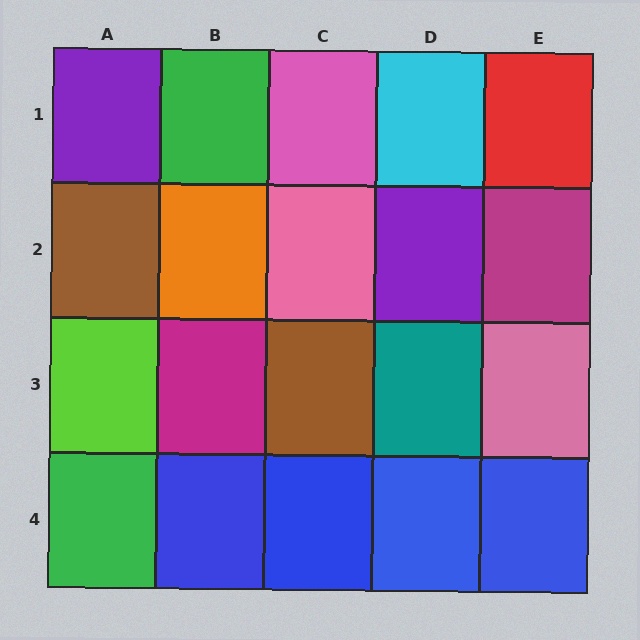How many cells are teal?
1 cell is teal.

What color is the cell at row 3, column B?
Magenta.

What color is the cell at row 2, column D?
Purple.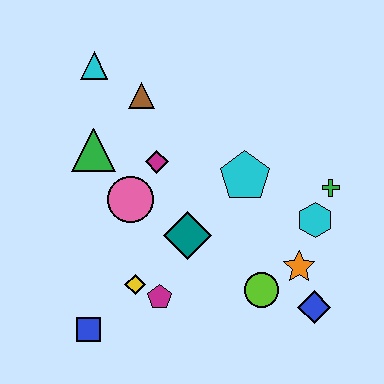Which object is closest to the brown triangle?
The cyan triangle is closest to the brown triangle.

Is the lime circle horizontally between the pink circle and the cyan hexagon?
Yes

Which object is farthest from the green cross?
The blue square is farthest from the green cross.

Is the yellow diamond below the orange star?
Yes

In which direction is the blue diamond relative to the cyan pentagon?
The blue diamond is below the cyan pentagon.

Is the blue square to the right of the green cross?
No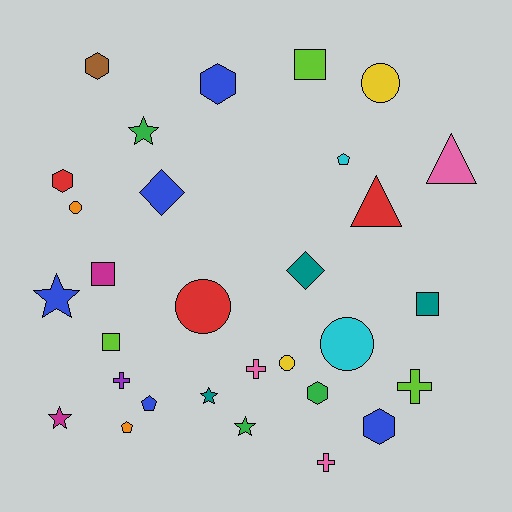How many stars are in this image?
There are 5 stars.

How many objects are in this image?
There are 30 objects.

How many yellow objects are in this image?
There are 2 yellow objects.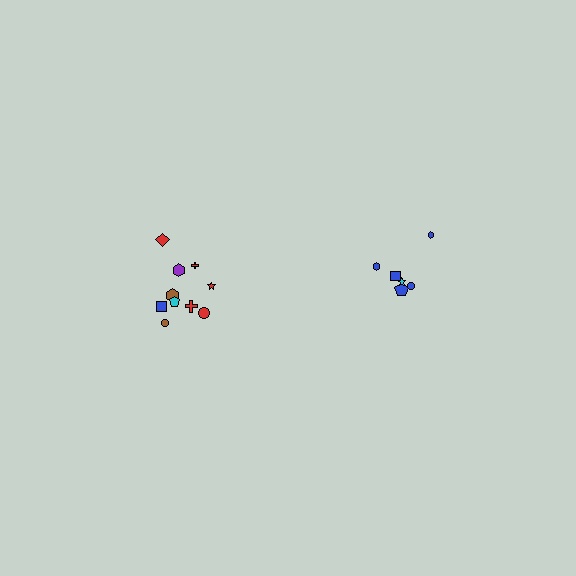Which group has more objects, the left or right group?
The left group.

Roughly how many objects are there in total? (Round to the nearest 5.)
Roughly 15 objects in total.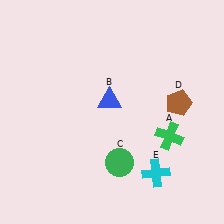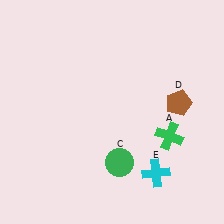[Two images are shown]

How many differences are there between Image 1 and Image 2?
There is 1 difference between the two images.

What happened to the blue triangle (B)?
The blue triangle (B) was removed in Image 2. It was in the top-left area of Image 1.